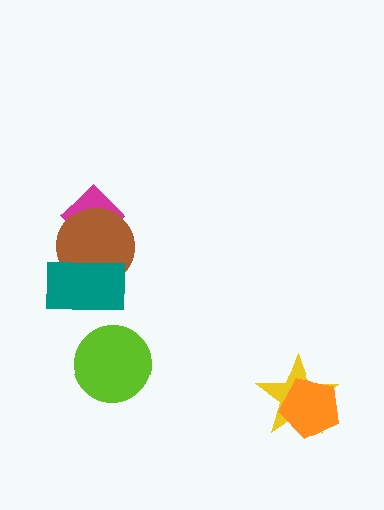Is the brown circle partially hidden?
Yes, it is partially covered by another shape.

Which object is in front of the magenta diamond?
The brown circle is in front of the magenta diamond.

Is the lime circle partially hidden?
No, no other shape covers it.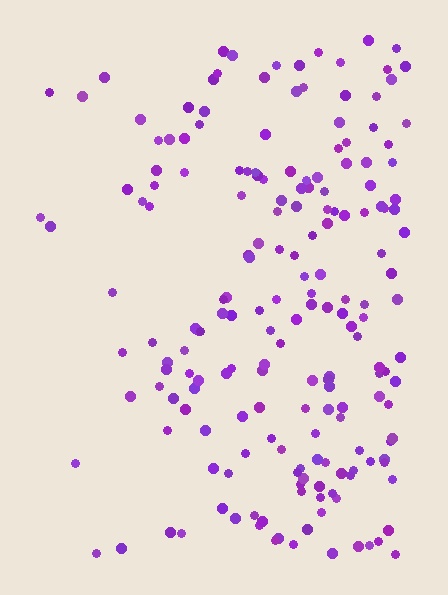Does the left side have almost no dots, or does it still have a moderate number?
Still a moderate number, just noticeably fewer than the right.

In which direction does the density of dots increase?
From left to right, with the right side densest.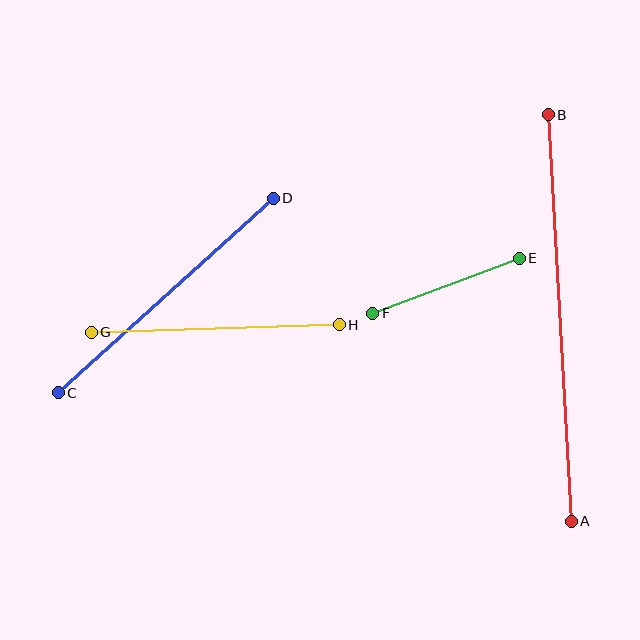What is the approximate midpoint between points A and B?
The midpoint is at approximately (560, 318) pixels.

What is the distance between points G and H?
The distance is approximately 248 pixels.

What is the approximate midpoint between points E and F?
The midpoint is at approximately (446, 286) pixels.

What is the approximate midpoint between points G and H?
The midpoint is at approximately (215, 329) pixels.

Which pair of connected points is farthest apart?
Points A and B are farthest apart.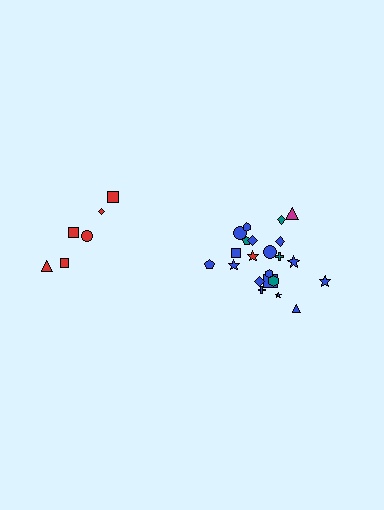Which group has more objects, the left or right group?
The right group.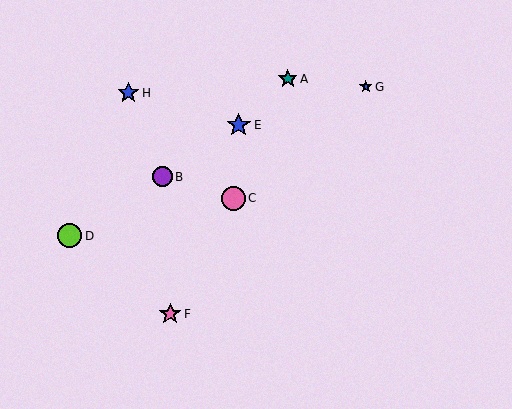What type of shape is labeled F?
Shape F is a pink star.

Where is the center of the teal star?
The center of the teal star is at (288, 79).